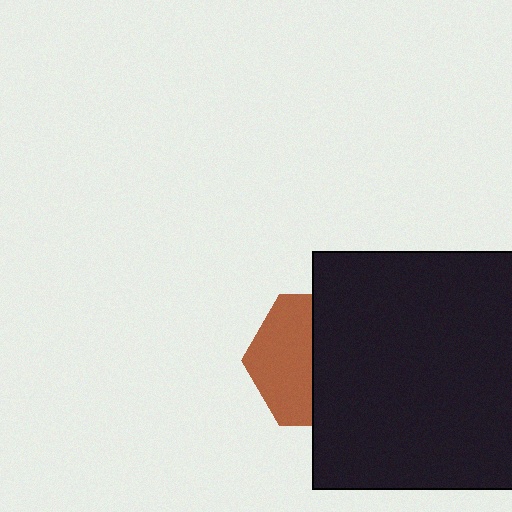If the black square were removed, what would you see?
You would see the complete brown hexagon.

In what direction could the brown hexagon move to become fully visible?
The brown hexagon could move left. That would shift it out from behind the black square entirely.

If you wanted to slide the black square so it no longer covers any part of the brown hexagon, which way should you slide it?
Slide it right — that is the most direct way to separate the two shapes.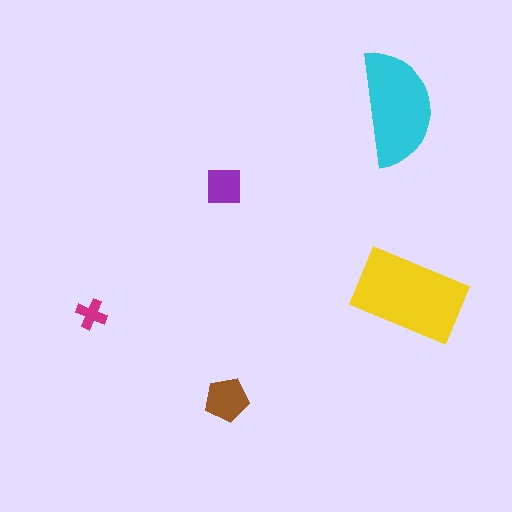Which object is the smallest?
The magenta cross.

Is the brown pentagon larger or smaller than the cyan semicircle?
Smaller.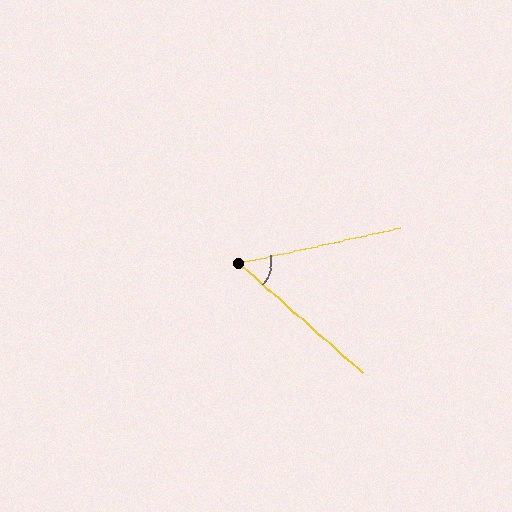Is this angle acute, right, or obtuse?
It is acute.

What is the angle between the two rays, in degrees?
Approximately 54 degrees.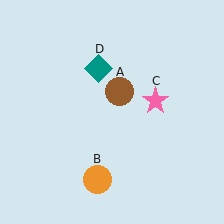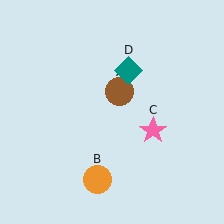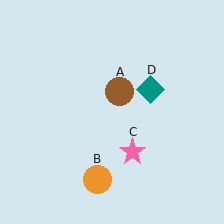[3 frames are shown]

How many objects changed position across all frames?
2 objects changed position: pink star (object C), teal diamond (object D).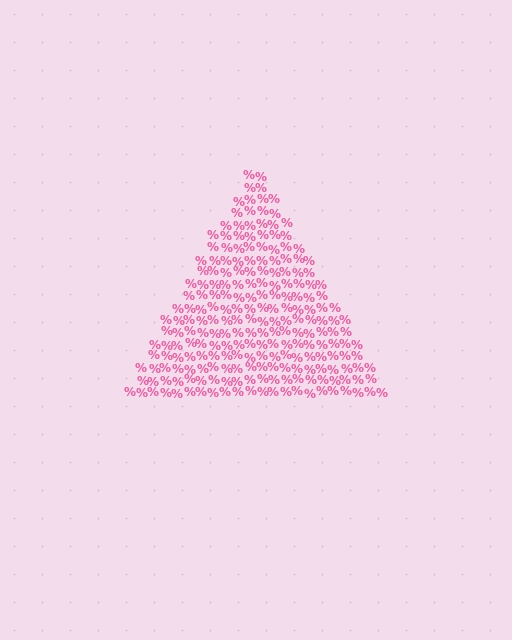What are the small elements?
The small elements are percent signs.